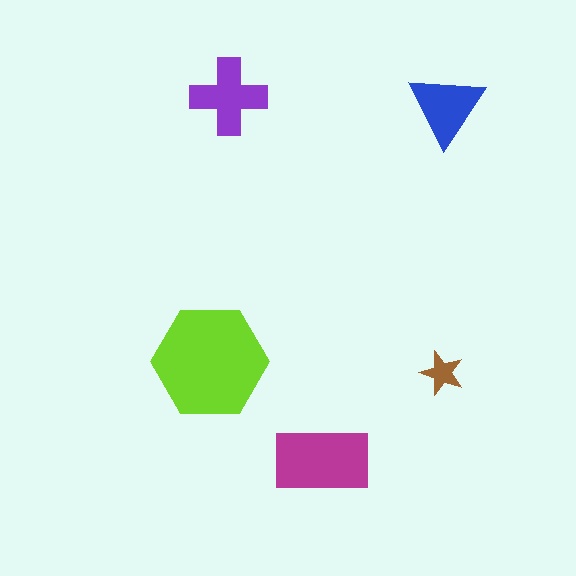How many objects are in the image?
There are 5 objects in the image.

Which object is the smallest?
The brown star.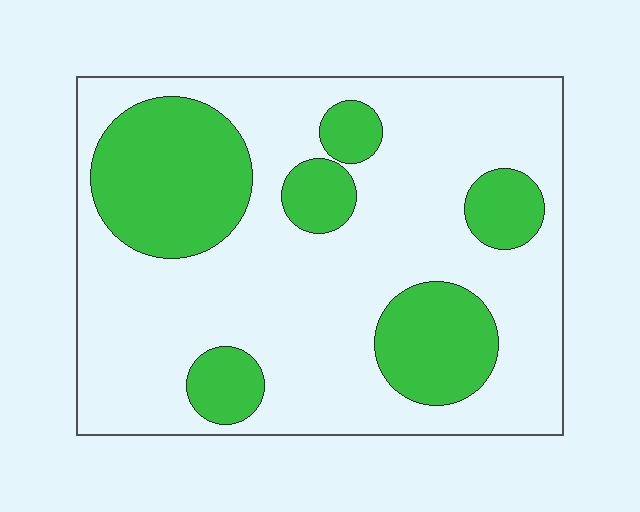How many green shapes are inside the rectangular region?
6.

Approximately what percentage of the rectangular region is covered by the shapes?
Approximately 30%.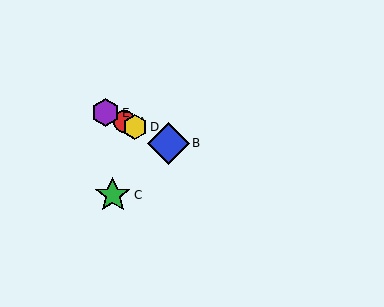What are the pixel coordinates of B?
Object B is at (168, 143).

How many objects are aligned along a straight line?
4 objects (A, B, D, E) are aligned along a straight line.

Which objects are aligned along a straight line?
Objects A, B, D, E are aligned along a straight line.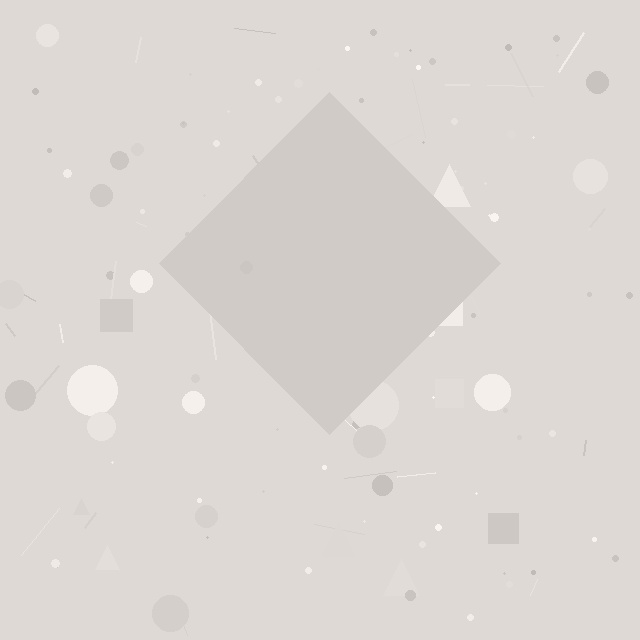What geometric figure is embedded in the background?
A diamond is embedded in the background.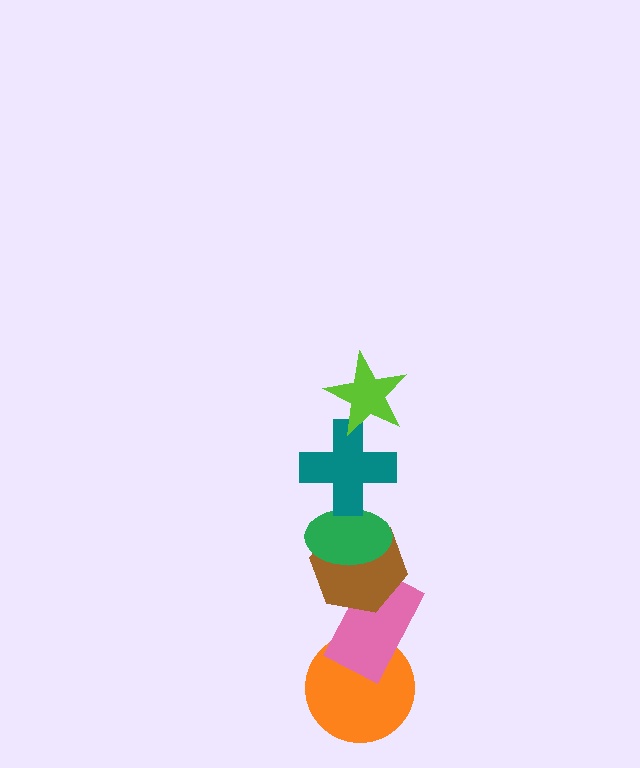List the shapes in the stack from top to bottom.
From top to bottom: the lime star, the teal cross, the green ellipse, the brown hexagon, the pink rectangle, the orange circle.